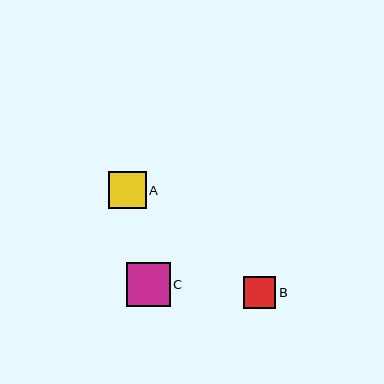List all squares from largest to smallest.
From largest to smallest: C, A, B.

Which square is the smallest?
Square B is the smallest with a size of approximately 32 pixels.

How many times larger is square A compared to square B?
Square A is approximately 1.2 times the size of square B.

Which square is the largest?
Square C is the largest with a size of approximately 43 pixels.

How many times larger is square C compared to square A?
Square C is approximately 1.1 times the size of square A.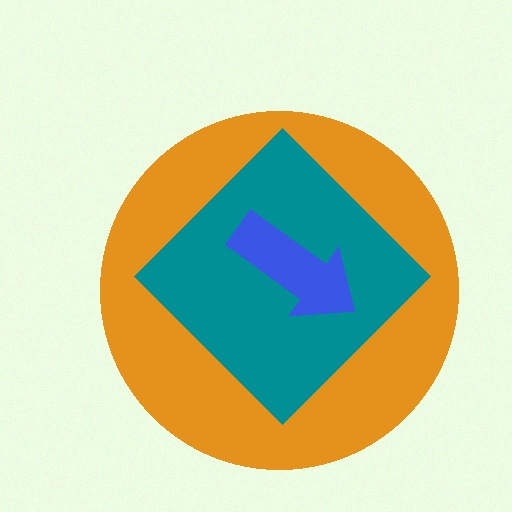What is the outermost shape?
The orange circle.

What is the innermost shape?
The blue arrow.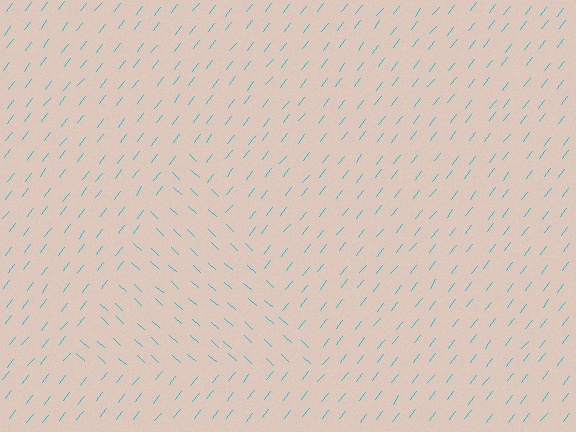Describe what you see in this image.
The image is filled with small cyan line segments. A triangle region in the image has lines oriented differently from the surrounding lines, creating a visible texture boundary.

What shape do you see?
I see a triangle.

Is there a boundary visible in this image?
Yes, there is a texture boundary formed by a change in line orientation.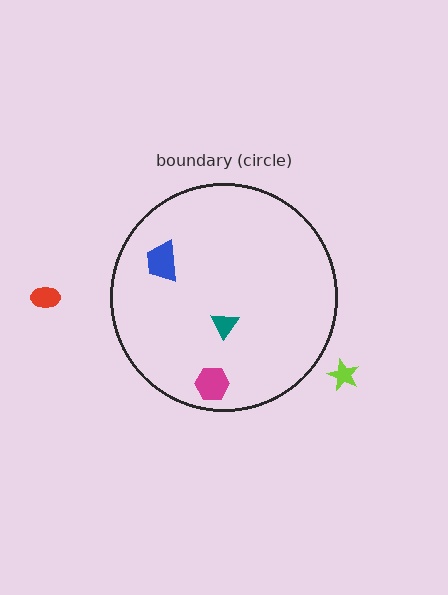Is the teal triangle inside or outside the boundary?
Inside.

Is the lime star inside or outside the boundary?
Outside.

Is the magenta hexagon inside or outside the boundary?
Inside.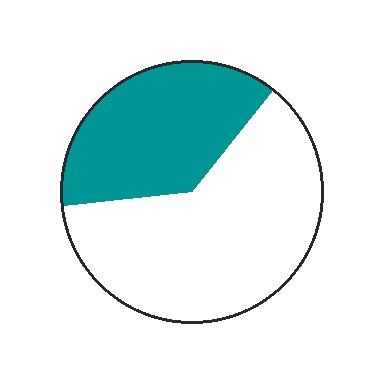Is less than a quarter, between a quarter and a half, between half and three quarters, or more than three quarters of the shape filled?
Between a quarter and a half.